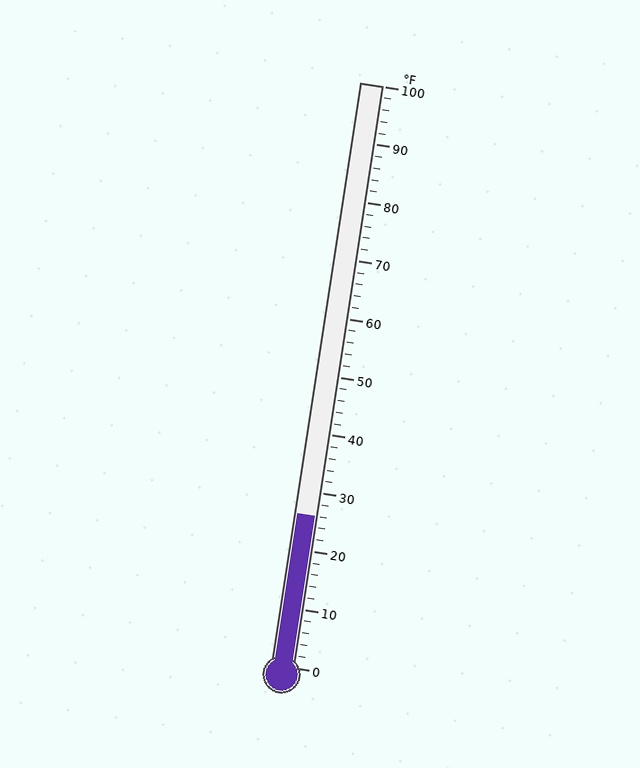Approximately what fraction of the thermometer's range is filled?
The thermometer is filled to approximately 25% of its range.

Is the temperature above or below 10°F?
The temperature is above 10°F.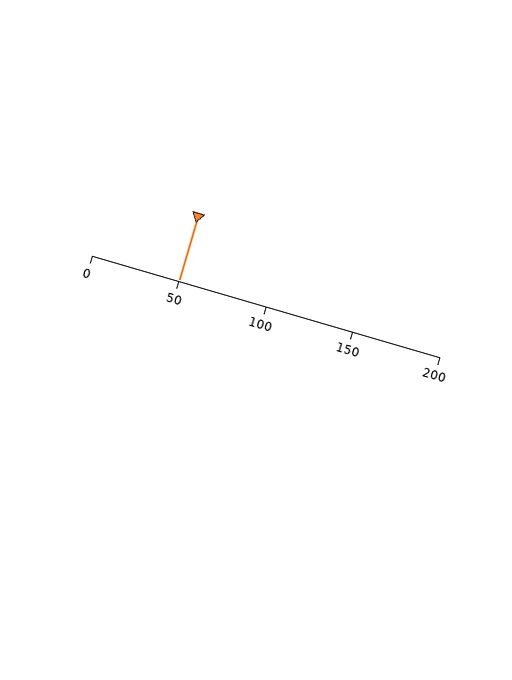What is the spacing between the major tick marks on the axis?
The major ticks are spaced 50 apart.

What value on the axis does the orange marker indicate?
The marker indicates approximately 50.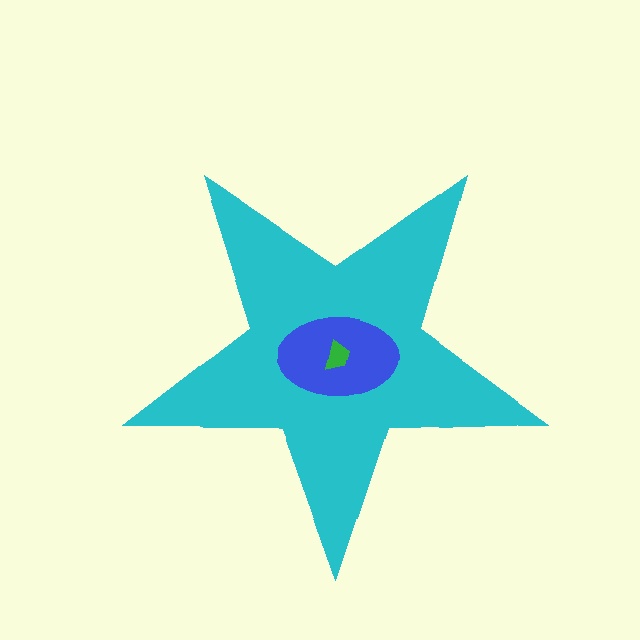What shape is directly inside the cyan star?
The blue ellipse.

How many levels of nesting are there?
3.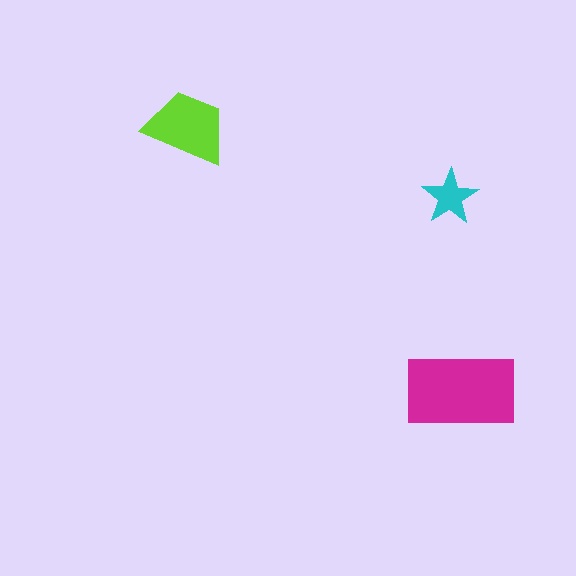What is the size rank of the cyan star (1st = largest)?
3rd.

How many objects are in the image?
There are 3 objects in the image.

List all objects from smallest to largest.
The cyan star, the lime trapezoid, the magenta rectangle.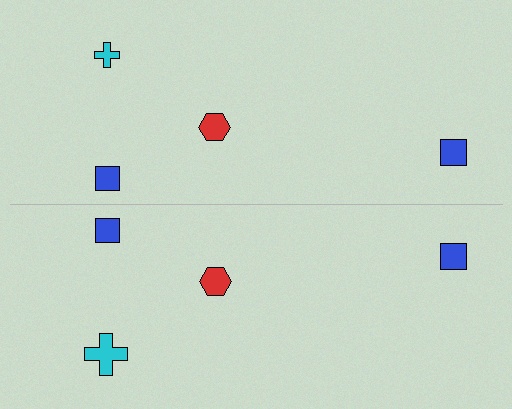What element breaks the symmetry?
The cyan cross on the bottom side has a different size than its mirror counterpart.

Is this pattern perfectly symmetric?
No, the pattern is not perfectly symmetric. The cyan cross on the bottom side has a different size than its mirror counterpart.